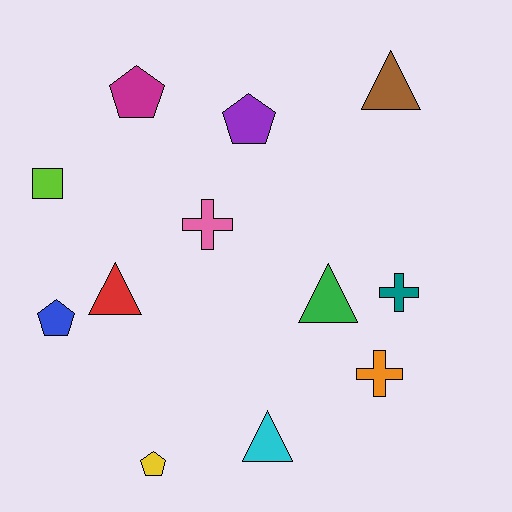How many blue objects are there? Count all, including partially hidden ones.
There is 1 blue object.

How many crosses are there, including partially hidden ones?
There are 3 crosses.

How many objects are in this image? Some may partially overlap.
There are 12 objects.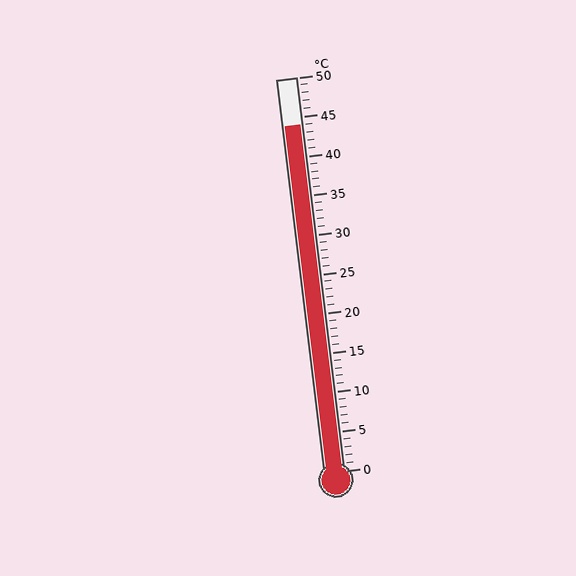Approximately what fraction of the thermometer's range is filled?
The thermometer is filled to approximately 90% of its range.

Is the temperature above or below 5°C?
The temperature is above 5°C.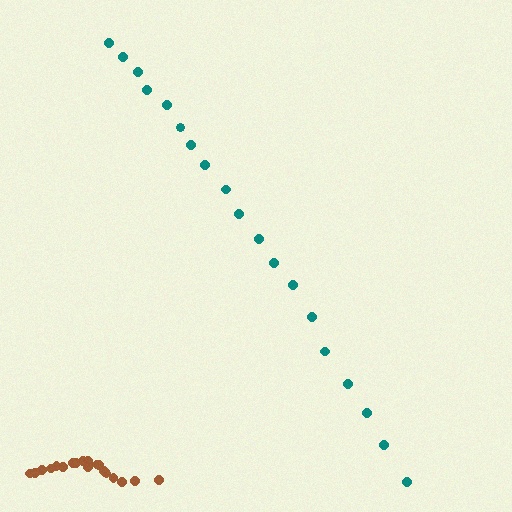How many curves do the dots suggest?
There are 2 distinct paths.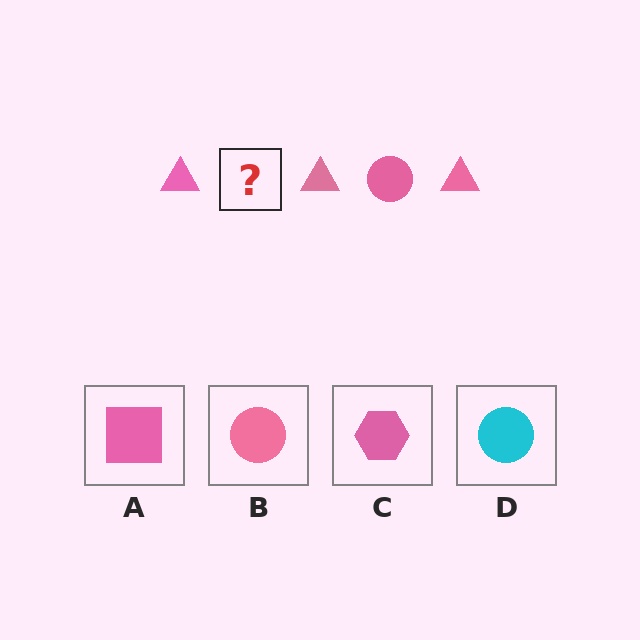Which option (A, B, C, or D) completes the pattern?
B.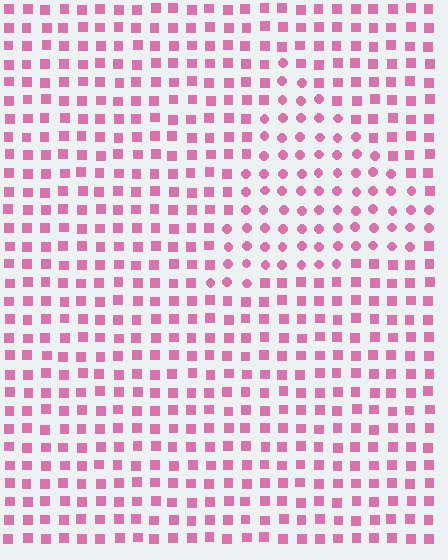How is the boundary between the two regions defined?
The boundary is defined by a change in element shape: circles inside vs. squares outside. All elements share the same color and spacing.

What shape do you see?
I see a triangle.